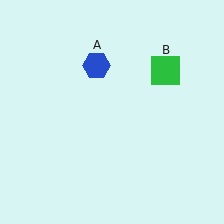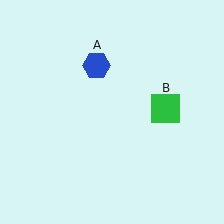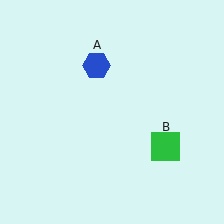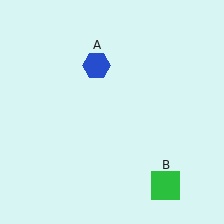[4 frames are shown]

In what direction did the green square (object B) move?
The green square (object B) moved down.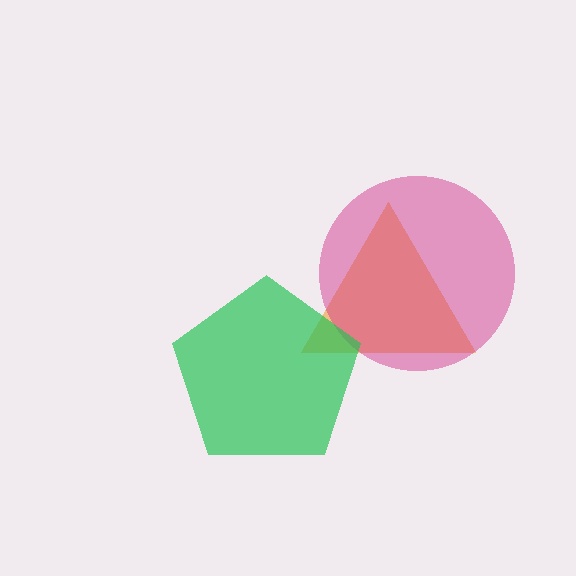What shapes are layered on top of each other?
The layered shapes are: an orange triangle, a magenta circle, a green pentagon.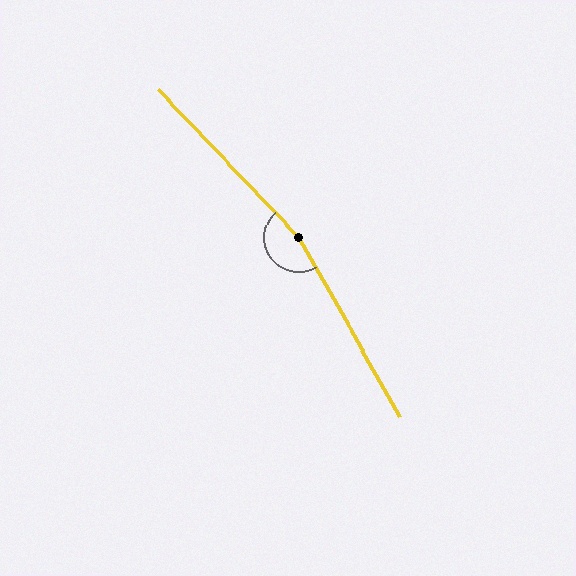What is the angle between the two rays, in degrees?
Approximately 166 degrees.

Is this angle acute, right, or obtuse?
It is obtuse.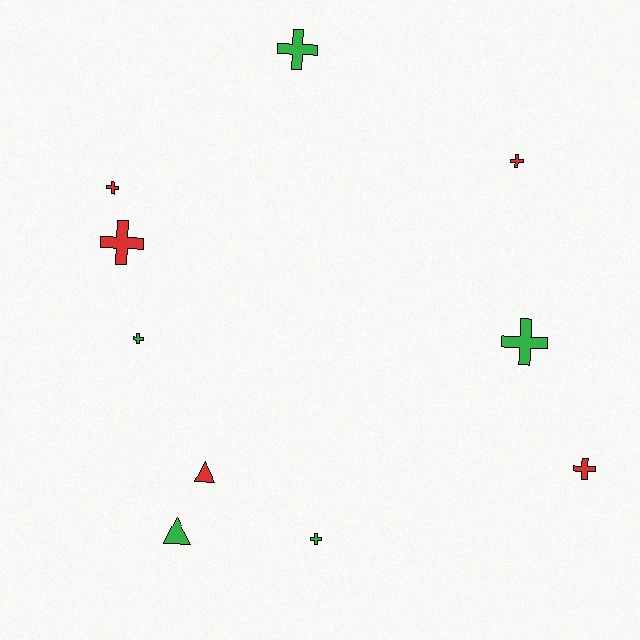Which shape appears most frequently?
Cross, with 8 objects.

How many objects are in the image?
There are 10 objects.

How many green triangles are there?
There is 1 green triangle.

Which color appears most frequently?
Red, with 5 objects.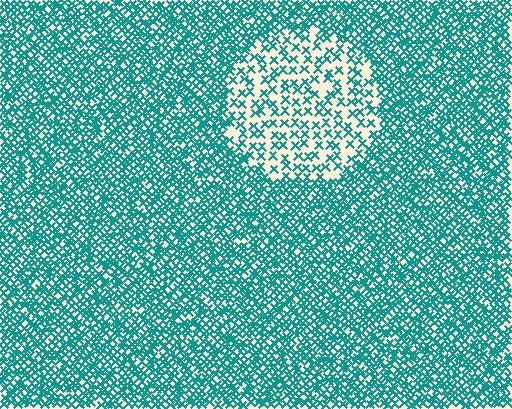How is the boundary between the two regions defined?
The boundary is defined by a change in element density (approximately 2.4x ratio). All elements are the same color, size, and shape.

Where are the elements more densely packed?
The elements are more densely packed outside the circle boundary.